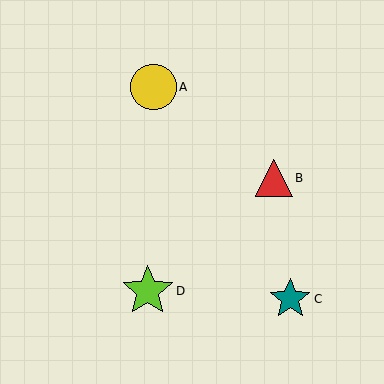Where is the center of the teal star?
The center of the teal star is at (290, 299).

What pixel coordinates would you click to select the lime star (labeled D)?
Click at (148, 291) to select the lime star D.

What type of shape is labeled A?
Shape A is a yellow circle.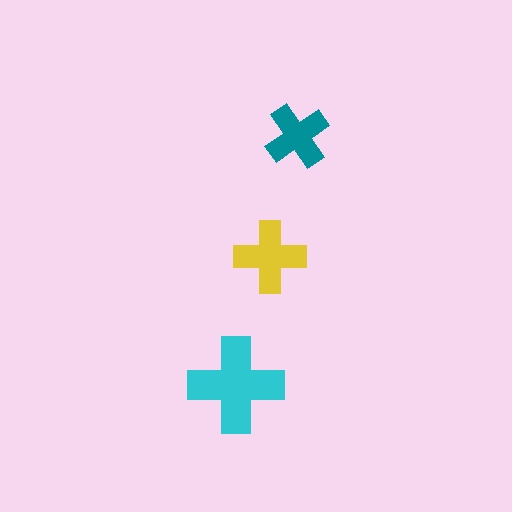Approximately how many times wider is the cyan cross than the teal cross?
About 1.5 times wider.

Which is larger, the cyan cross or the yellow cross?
The cyan one.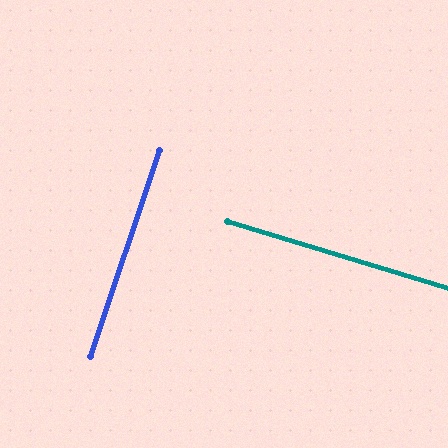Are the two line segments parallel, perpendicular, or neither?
Perpendicular — they meet at approximately 88°.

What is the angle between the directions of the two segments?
Approximately 88 degrees.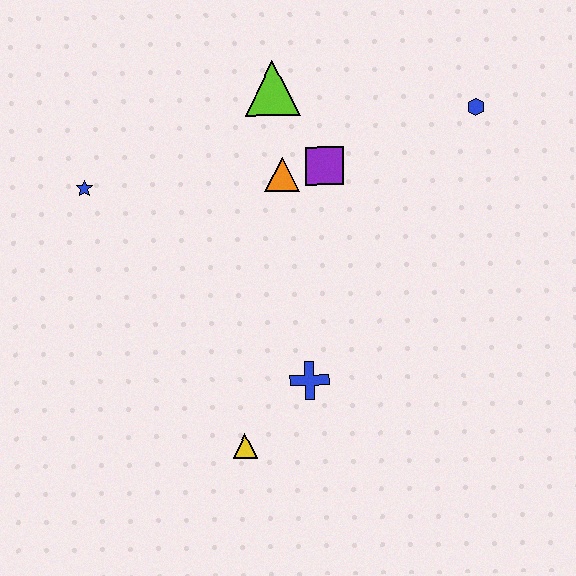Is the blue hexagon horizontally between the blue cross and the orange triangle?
No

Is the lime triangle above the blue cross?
Yes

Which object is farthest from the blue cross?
The blue hexagon is farthest from the blue cross.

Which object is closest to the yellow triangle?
The blue cross is closest to the yellow triangle.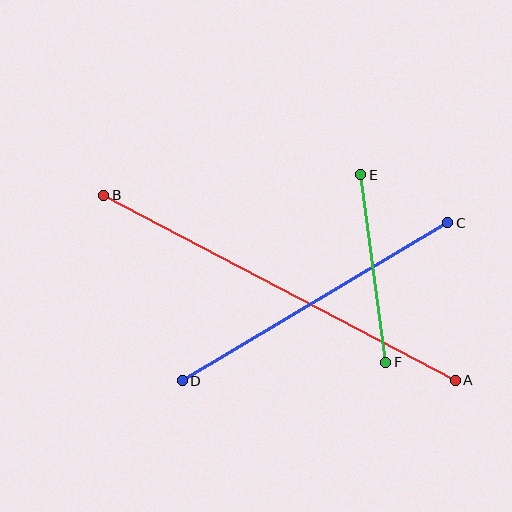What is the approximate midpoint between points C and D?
The midpoint is at approximately (315, 302) pixels.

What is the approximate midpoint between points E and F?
The midpoint is at approximately (373, 268) pixels.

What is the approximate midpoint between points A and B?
The midpoint is at approximately (279, 288) pixels.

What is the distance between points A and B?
The distance is approximately 397 pixels.